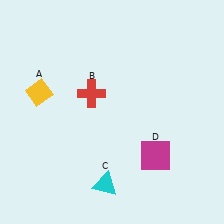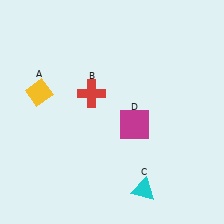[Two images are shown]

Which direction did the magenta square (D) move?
The magenta square (D) moved up.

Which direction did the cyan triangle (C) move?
The cyan triangle (C) moved right.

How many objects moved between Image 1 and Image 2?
2 objects moved between the two images.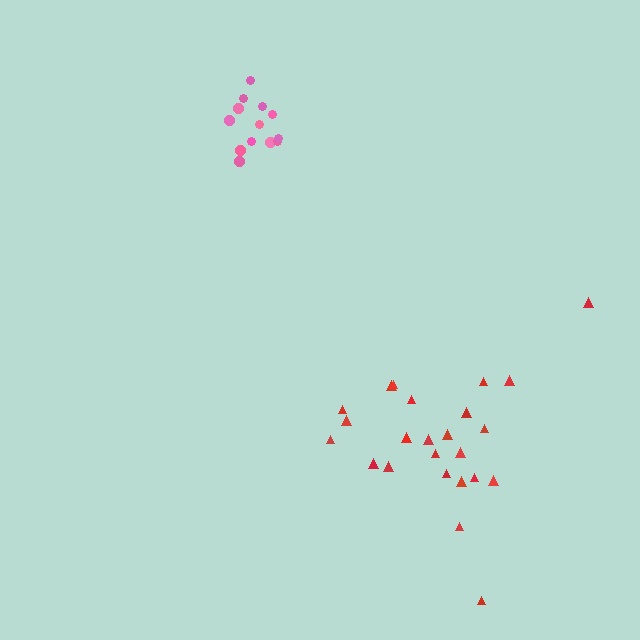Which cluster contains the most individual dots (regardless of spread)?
Red (24).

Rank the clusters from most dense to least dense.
pink, red.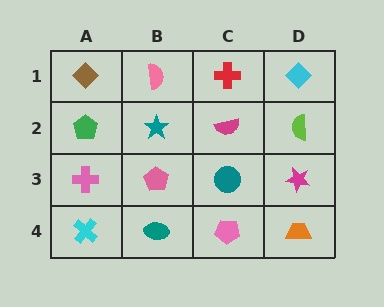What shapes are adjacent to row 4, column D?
A magenta star (row 3, column D), a pink pentagon (row 4, column C).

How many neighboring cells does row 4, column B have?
3.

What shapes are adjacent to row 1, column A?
A green pentagon (row 2, column A), a pink semicircle (row 1, column B).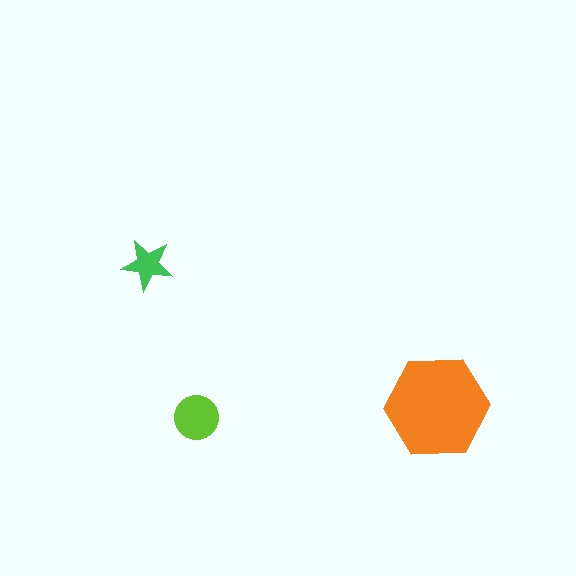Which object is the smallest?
The green star.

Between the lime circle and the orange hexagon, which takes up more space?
The orange hexagon.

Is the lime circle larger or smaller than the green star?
Larger.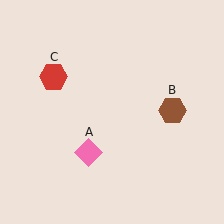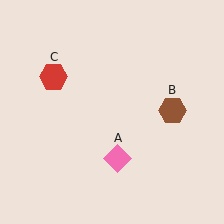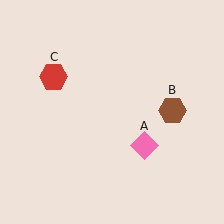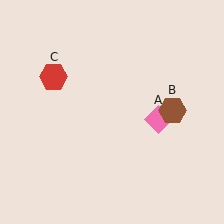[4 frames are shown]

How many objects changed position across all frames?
1 object changed position: pink diamond (object A).